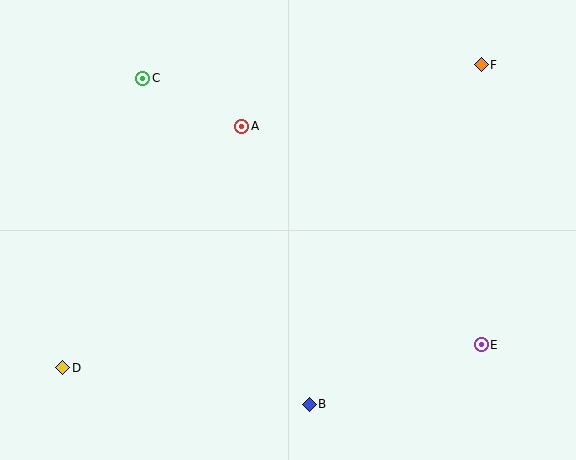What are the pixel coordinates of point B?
Point B is at (309, 404).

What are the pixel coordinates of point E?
Point E is at (481, 345).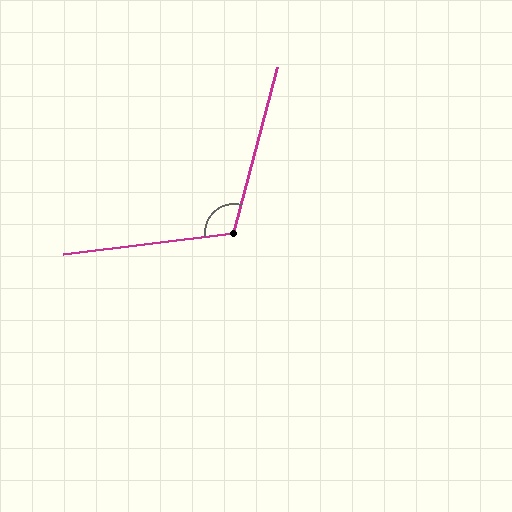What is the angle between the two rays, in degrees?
Approximately 112 degrees.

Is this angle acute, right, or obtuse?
It is obtuse.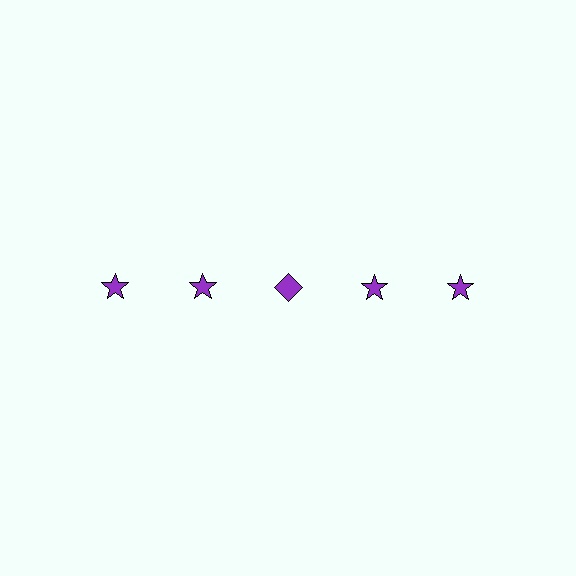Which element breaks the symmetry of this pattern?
The purple diamond in the top row, center column breaks the symmetry. All other shapes are purple stars.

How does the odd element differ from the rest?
It has a different shape: diamond instead of star.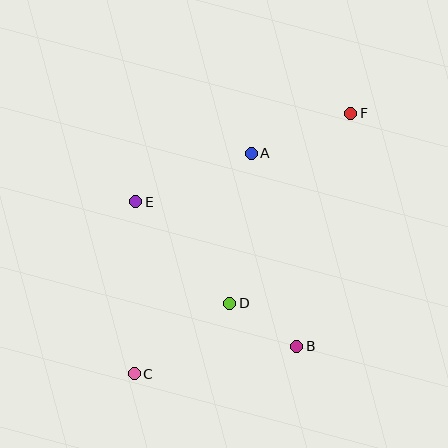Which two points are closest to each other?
Points B and D are closest to each other.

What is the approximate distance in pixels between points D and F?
The distance between D and F is approximately 225 pixels.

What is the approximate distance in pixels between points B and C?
The distance between B and C is approximately 165 pixels.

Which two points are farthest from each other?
Points C and F are farthest from each other.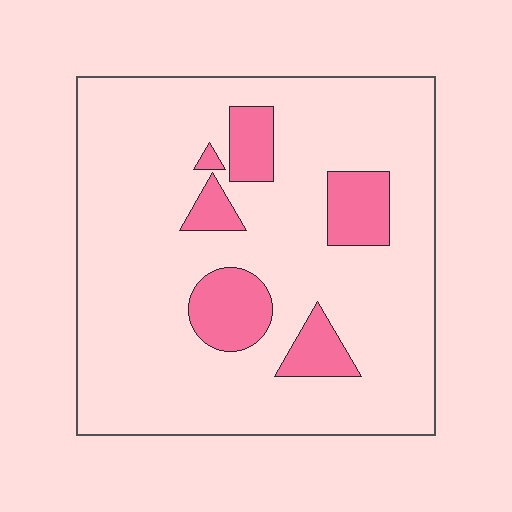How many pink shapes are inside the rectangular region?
6.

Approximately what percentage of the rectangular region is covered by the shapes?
Approximately 15%.